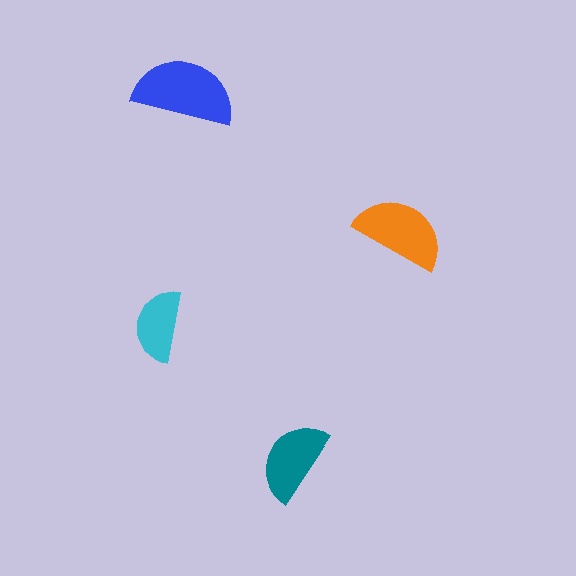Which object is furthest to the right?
The orange semicircle is rightmost.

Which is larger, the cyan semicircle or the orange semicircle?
The orange one.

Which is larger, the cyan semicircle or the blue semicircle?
The blue one.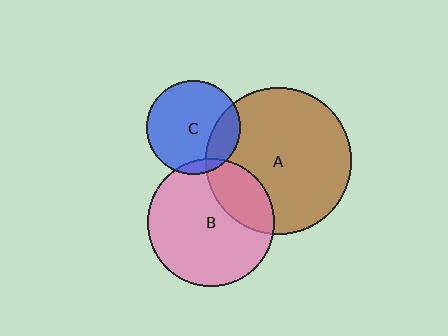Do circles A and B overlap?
Yes.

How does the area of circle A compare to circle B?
Approximately 1.3 times.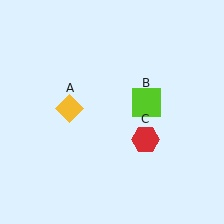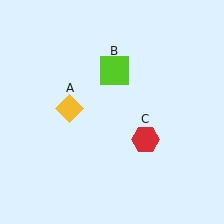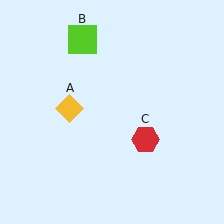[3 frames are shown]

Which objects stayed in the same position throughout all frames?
Yellow diamond (object A) and red hexagon (object C) remained stationary.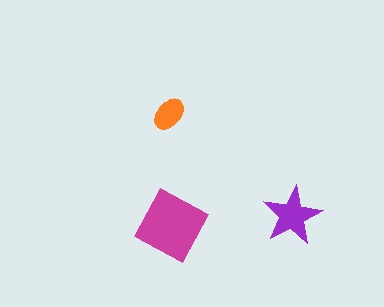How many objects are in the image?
There are 3 objects in the image.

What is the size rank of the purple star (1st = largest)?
2nd.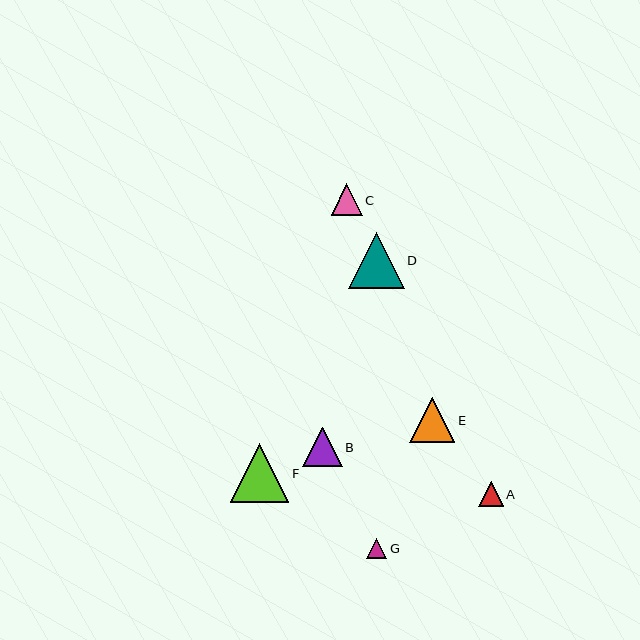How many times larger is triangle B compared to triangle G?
Triangle B is approximately 1.9 times the size of triangle G.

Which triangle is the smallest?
Triangle G is the smallest with a size of approximately 21 pixels.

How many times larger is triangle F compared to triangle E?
Triangle F is approximately 1.3 times the size of triangle E.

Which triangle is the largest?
Triangle F is the largest with a size of approximately 59 pixels.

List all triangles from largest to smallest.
From largest to smallest: F, D, E, B, C, A, G.